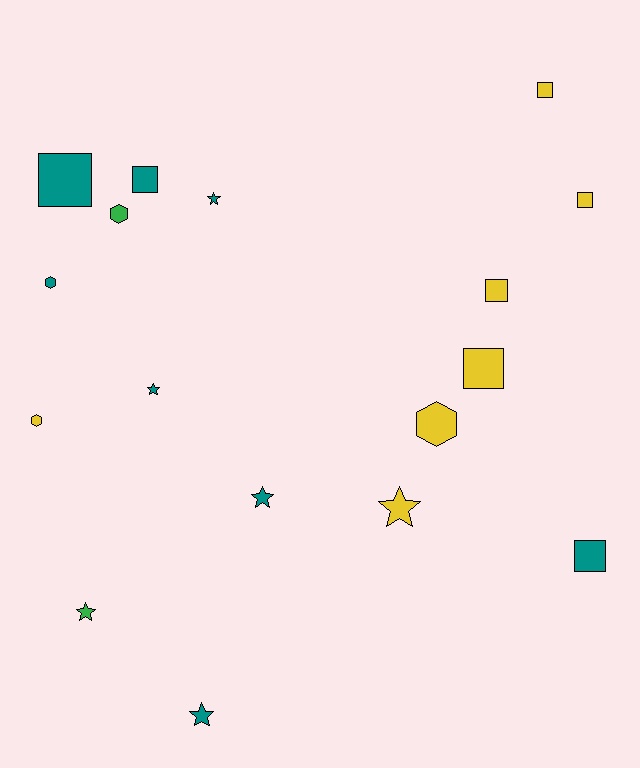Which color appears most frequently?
Teal, with 8 objects.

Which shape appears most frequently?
Square, with 7 objects.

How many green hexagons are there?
There is 1 green hexagon.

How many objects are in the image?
There are 17 objects.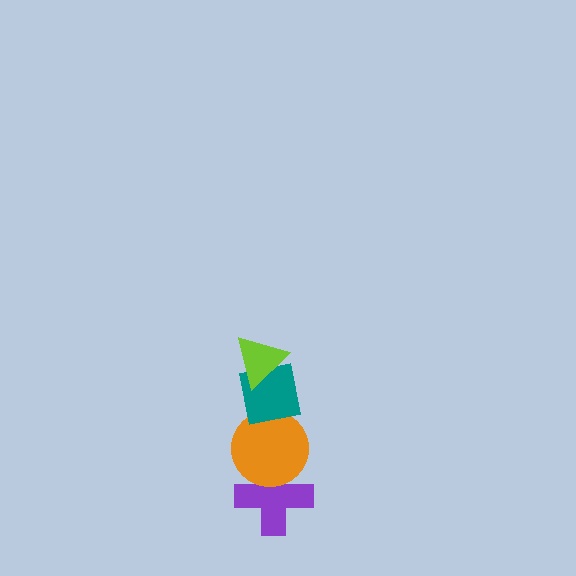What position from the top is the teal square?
The teal square is 2nd from the top.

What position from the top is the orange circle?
The orange circle is 3rd from the top.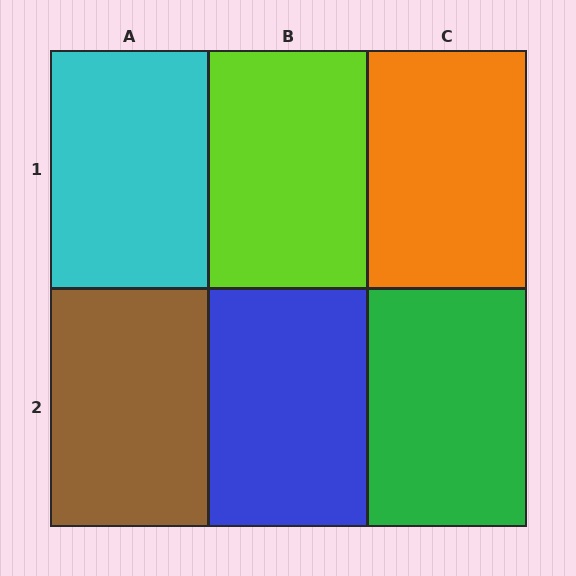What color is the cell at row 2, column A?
Brown.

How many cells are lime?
1 cell is lime.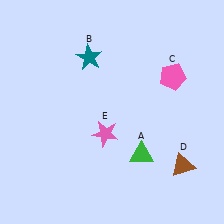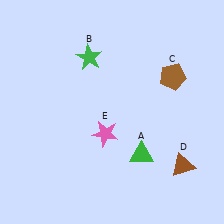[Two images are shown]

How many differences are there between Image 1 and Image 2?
There are 2 differences between the two images.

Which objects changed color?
B changed from teal to green. C changed from pink to brown.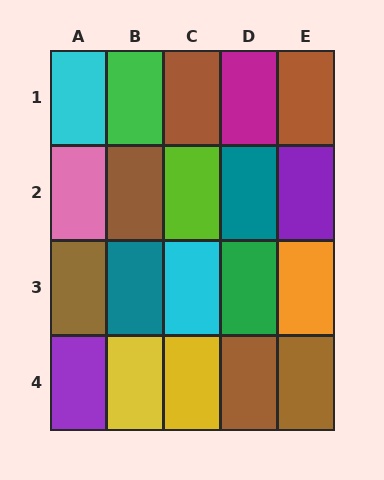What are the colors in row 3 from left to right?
Brown, teal, cyan, green, orange.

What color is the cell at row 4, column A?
Purple.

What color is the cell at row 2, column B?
Brown.